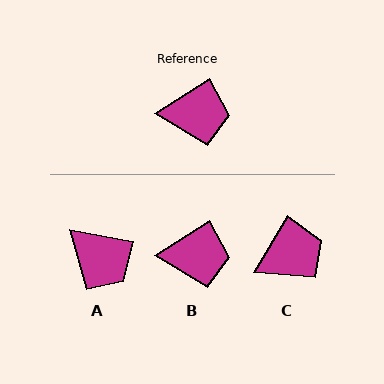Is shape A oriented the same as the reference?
No, it is off by about 42 degrees.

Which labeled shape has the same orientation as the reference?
B.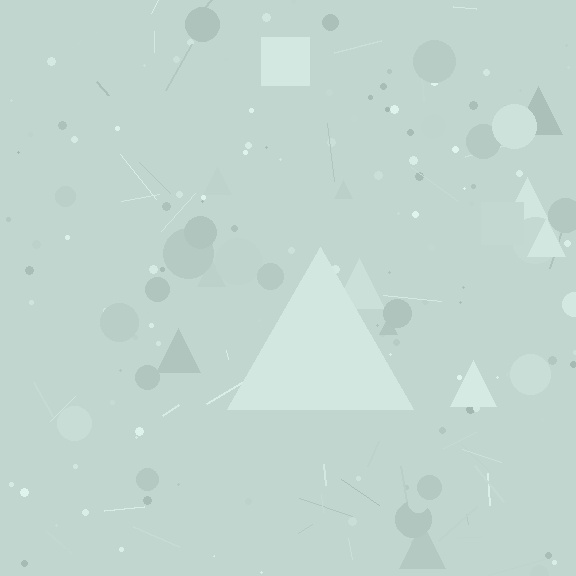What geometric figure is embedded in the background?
A triangle is embedded in the background.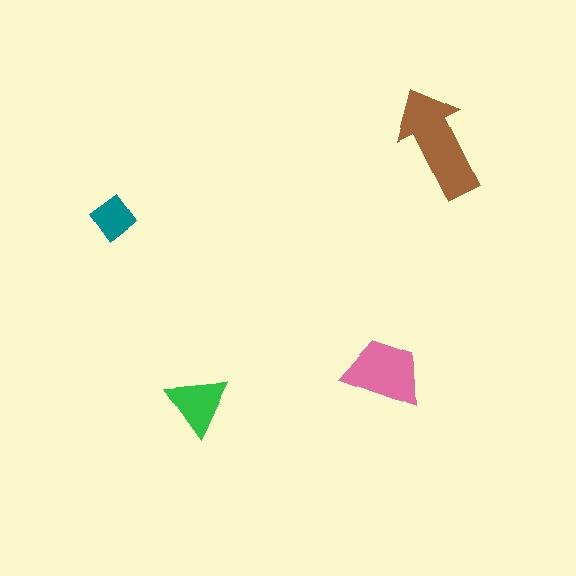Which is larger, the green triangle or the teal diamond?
The green triangle.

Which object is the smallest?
The teal diamond.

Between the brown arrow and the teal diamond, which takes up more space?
The brown arrow.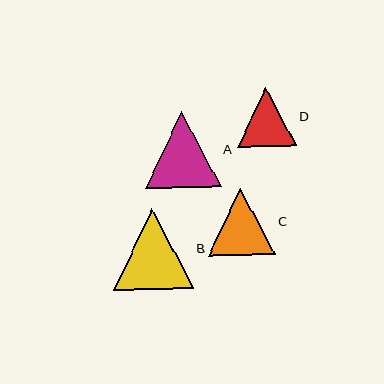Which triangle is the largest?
Triangle B is the largest with a size of approximately 80 pixels.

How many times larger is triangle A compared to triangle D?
Triangle A is approximately 1.3 times the size of triangle D.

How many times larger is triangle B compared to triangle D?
Triangle B is approximately 1.4 times the size of triangle D.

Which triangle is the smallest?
Triangle D is the smallest with a size of approximately 59 pixels.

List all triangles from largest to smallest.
From largest to smallest: B, A, C, D.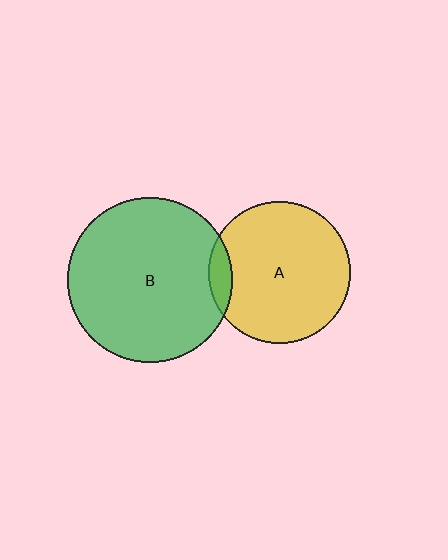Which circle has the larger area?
Circle B (green).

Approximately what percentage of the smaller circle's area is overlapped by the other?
Approximately 10%.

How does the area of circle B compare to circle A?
Approximately 1.3 times.